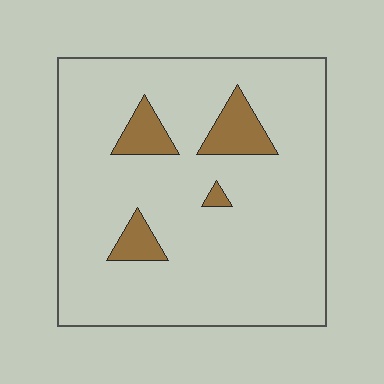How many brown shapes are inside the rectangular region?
4.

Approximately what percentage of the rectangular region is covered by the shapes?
Approximately 10%.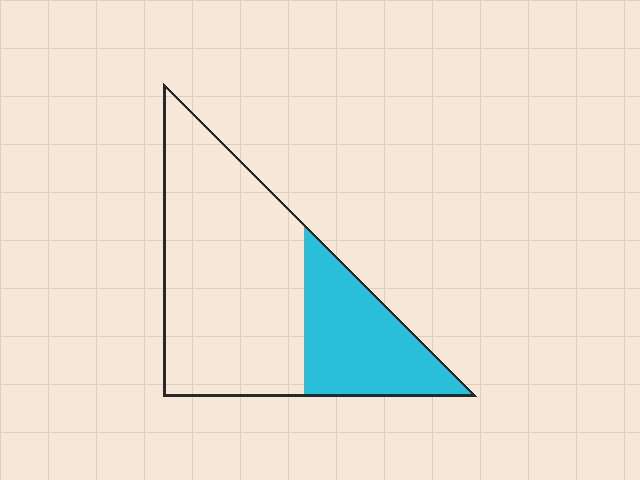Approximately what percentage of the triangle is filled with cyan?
Approximately 30%.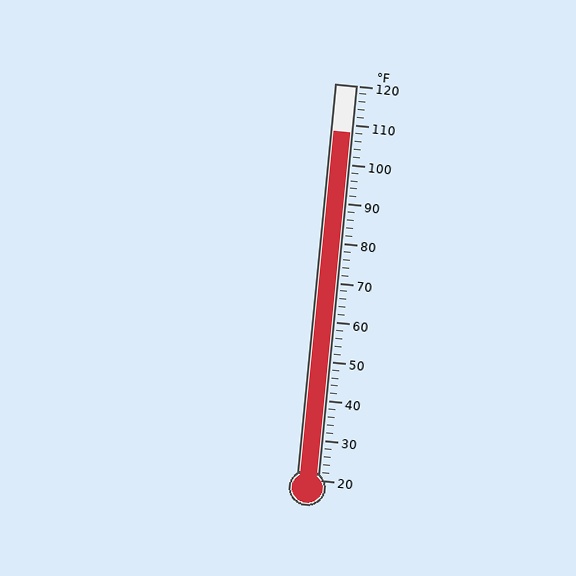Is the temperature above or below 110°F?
The temperature is below 110°F.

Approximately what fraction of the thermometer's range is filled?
The thermometer is filled to approximately 90% of its range.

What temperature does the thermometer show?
The thermometer shows approximately 108°F.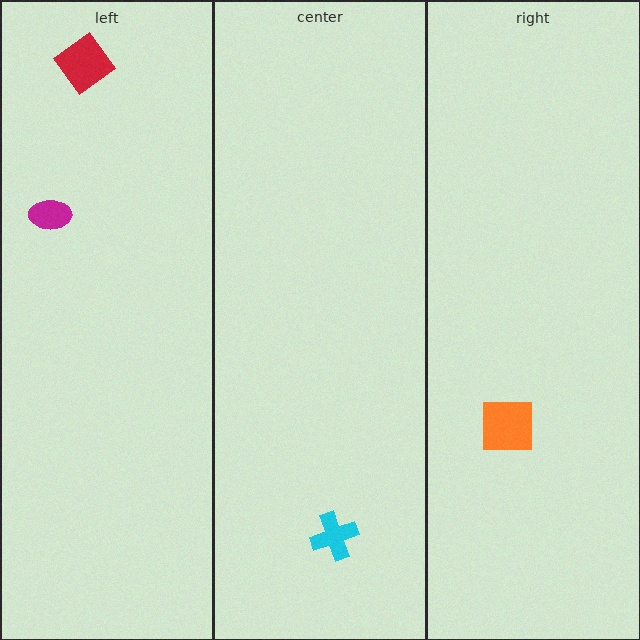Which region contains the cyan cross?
The center region.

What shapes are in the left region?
The red diamond, the magenta ellipse.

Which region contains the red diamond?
The left region.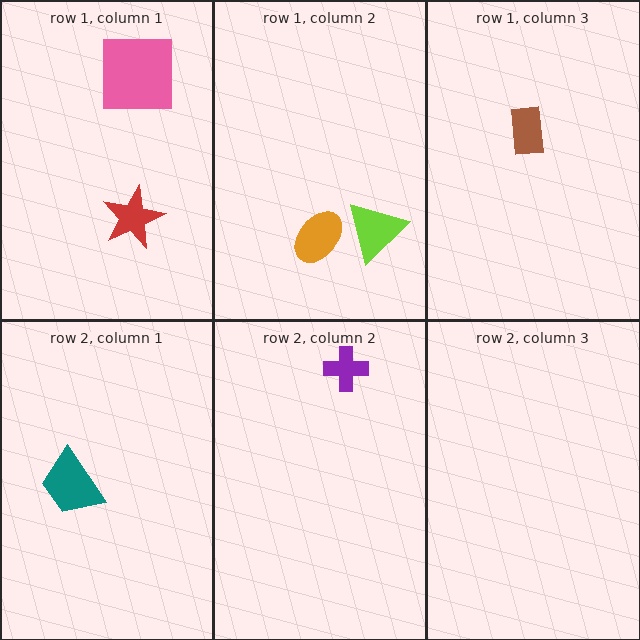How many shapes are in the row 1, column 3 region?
1.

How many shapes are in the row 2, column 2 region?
1.